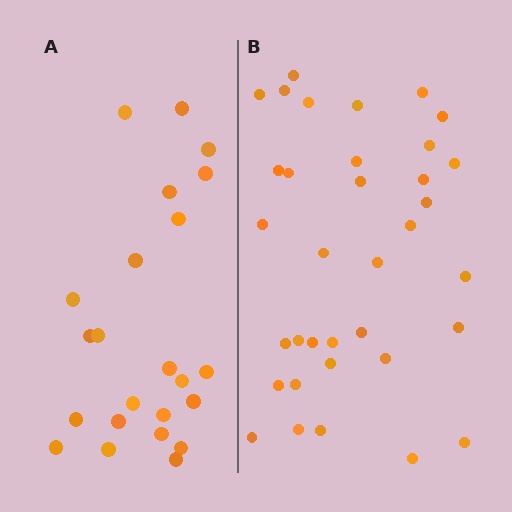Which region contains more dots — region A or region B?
Region B (the right region) has more dots.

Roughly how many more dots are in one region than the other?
Region B has roughly 12 or so more dots than region A.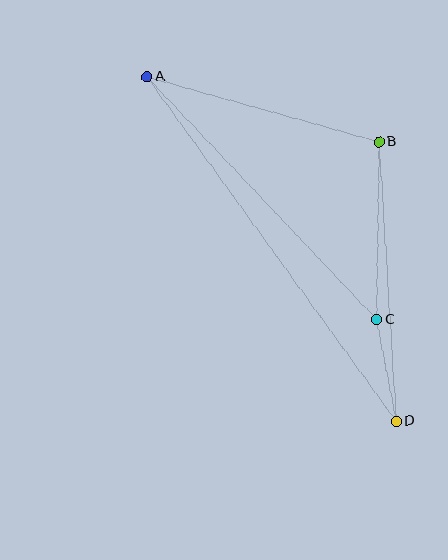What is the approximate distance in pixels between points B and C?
The distance between B and C is approximately 178 pixels.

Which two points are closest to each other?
Points C and D are closest to each other.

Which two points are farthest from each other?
Points A and D are farthest from each other.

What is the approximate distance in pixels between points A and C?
The distance between A and C is approximately 334 pixels.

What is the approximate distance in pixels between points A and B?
The distance between A and B is approximately 241 pixels.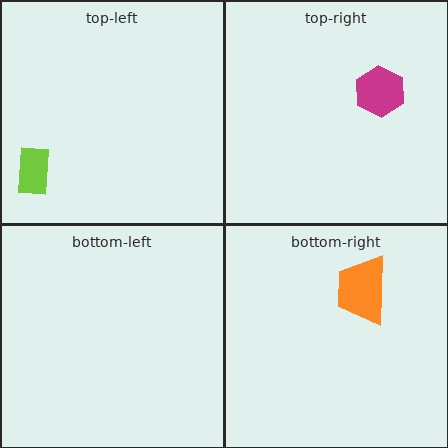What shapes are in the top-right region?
The magenta hexagon.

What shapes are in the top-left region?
The lime rectangle.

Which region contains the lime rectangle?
The top-left region.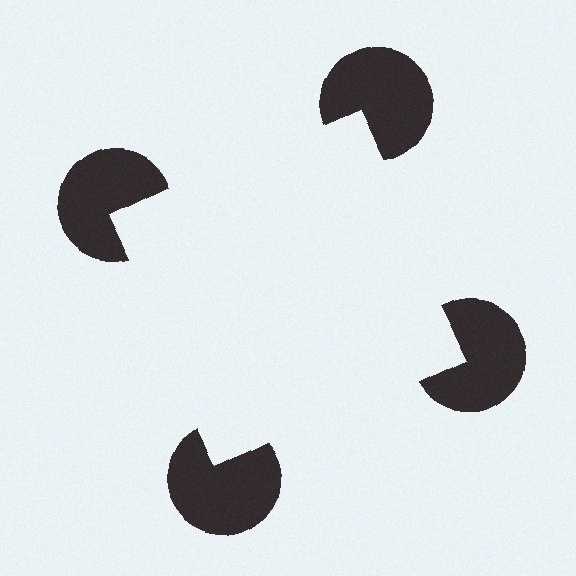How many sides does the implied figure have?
4 sides.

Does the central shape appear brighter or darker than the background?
It typically appears slightly brighter than the background, even though no actual brightness change is drawn.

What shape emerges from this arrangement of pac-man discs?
An illusory square — its edges are inferred from the aligned wedge cuts in the pac-man discs, not physically drawn.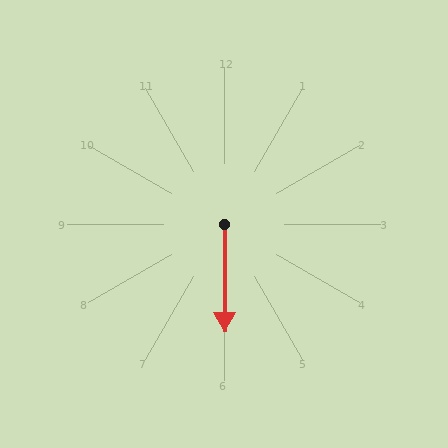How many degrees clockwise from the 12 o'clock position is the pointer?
Approximately 180 degrees.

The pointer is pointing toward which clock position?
Roughly 6 o'clock.